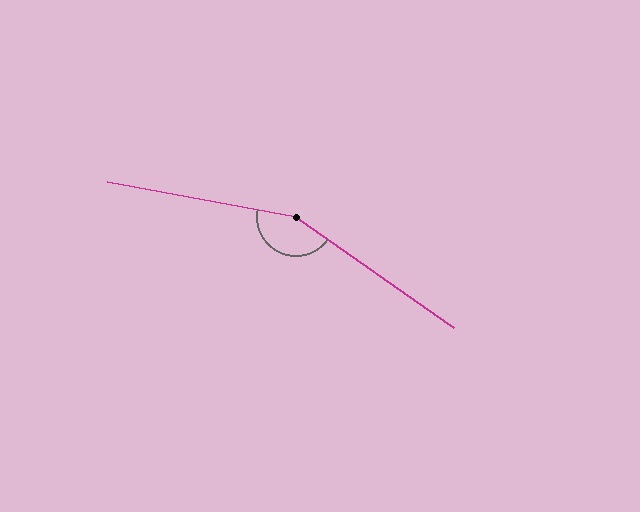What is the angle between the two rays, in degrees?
Approximately 155 degrees.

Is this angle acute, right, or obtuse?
It is obtuse.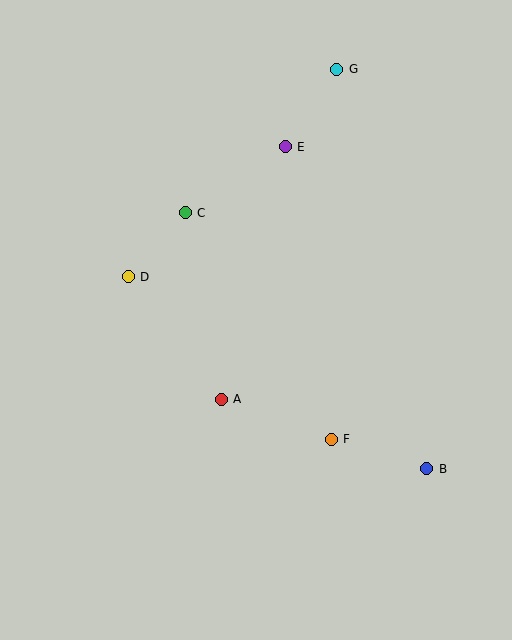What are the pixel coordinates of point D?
Point D is at (128, 277).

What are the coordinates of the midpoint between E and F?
The midpoint between E and F is at (308, 293).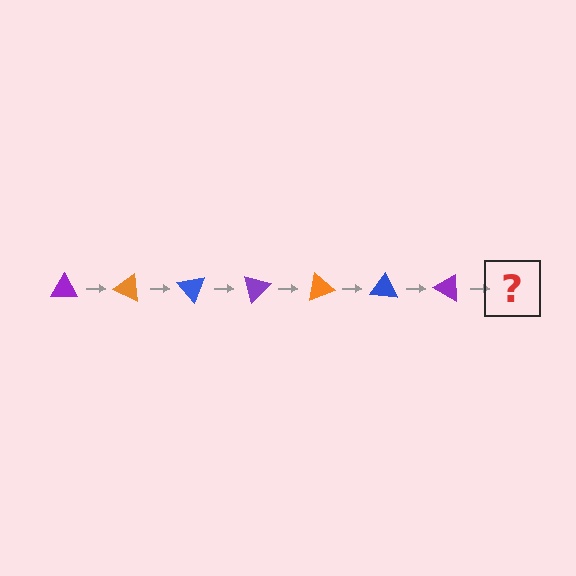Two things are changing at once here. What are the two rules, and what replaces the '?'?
The two rules are that it rotates 25 degrees each step and the color cycles through purple, orange, and blue. The '?' should be an orange triangle, rotated 175 degrees from the start.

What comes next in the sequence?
The next element should be an orange triangle, rotated 175 degrees from the start.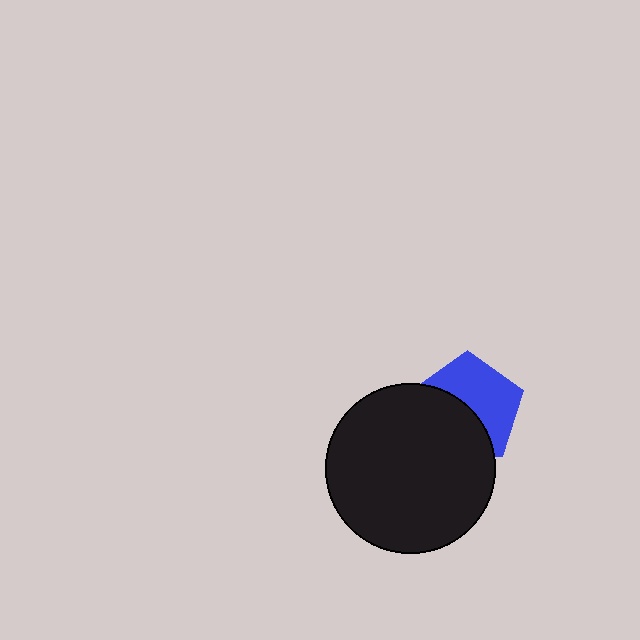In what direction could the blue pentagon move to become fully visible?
The blue pentagon could move toward the upper-right. That would shift it out from behind the black circle entirely.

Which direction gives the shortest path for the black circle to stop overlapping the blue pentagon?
Moving toward the lower-left gives the shortest separation.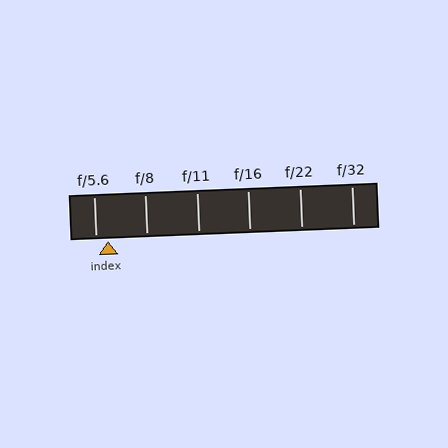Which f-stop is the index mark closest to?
The index mark is closest to f/5.6.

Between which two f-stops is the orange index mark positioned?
The index mark is between f/5.6 and f/8.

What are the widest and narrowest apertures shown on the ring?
The widest aperture shown is f/5.6 and the narrowest is f/32.